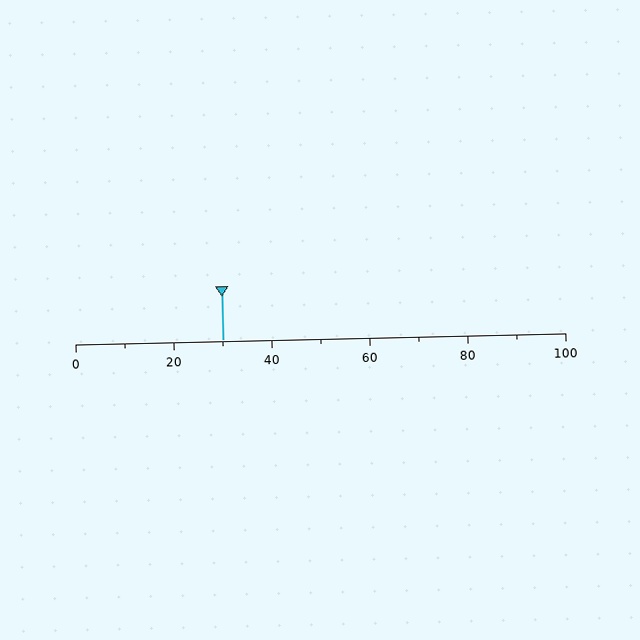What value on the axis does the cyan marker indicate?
The marker indicates approximately 30.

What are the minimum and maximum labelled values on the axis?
The axis runs from 0 to 100.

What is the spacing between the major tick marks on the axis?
The major ticks are spaced 20 apart.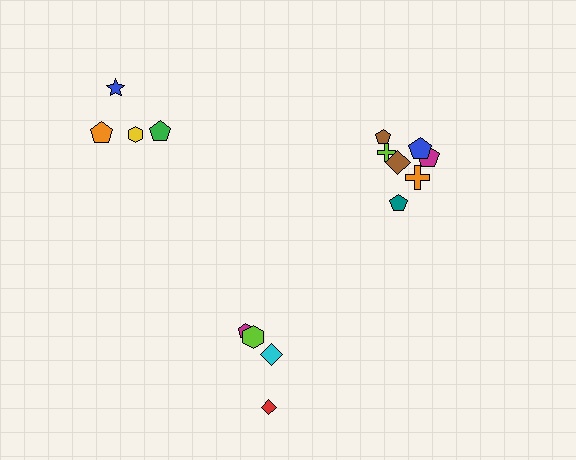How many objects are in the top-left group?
There are 4 objects.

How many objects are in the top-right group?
There are 7 objects.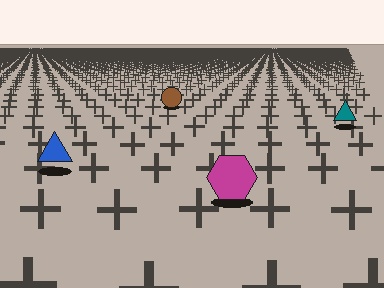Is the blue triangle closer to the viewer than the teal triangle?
Yes. The blue triangle is closer — you can tell from the texture gradient: the ground texture is coarser near it.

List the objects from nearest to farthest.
From nearest to farthest: the magenta hexagon, the blue triangle, the teal triangle, the brown circle.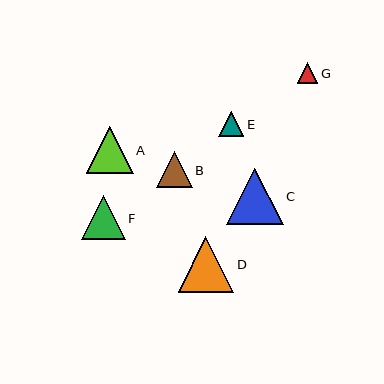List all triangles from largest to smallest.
From largest to smallest: C, D, A, F, B, E, G.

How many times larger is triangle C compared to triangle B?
Triangle C is approximately 1.6 times the size of triangle B.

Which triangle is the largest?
Triangle C is the largest with a size of approximately 56 pixels.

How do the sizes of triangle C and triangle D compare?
Triangle C and triangle D are approximately the same size.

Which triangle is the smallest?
Triangle G is the smallest with a size of approximately 21 pixels.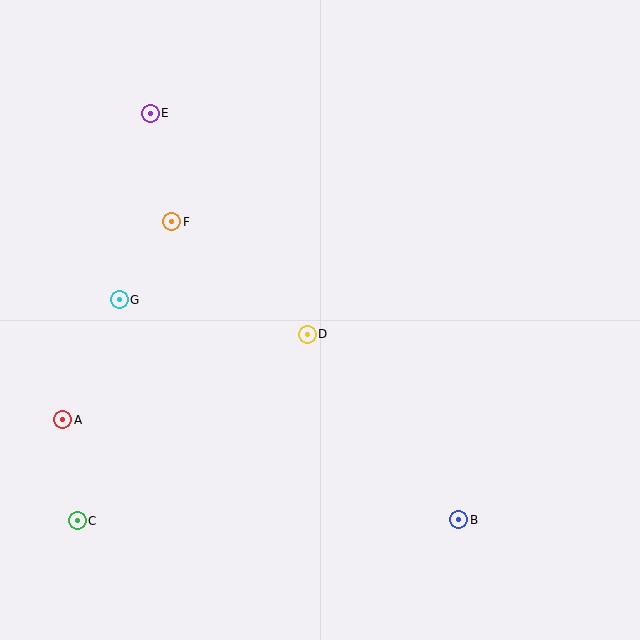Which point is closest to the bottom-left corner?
Point C is closest to the bottom-left corner.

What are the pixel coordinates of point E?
Point E is at (150, 113).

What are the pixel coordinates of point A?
Point A is at (63, 420).